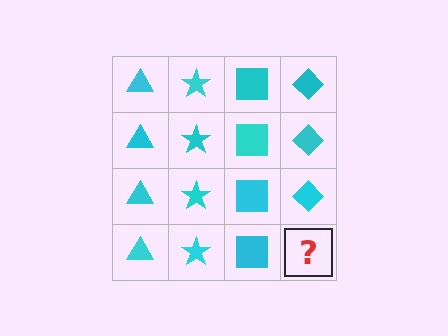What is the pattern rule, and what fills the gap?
The rule is that each column has a consistent shape. The gap should be filled with a cyan diamond.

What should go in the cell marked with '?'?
The missing cell should contain a cyan diamond.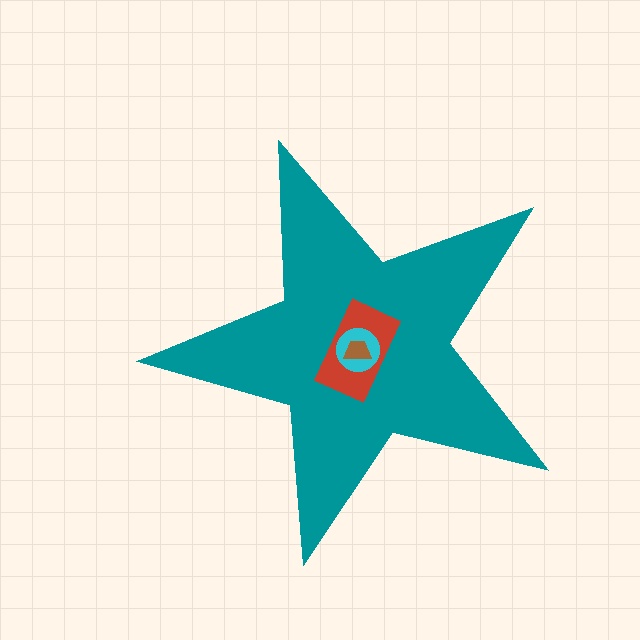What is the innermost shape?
The brown trapezoid.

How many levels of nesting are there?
4.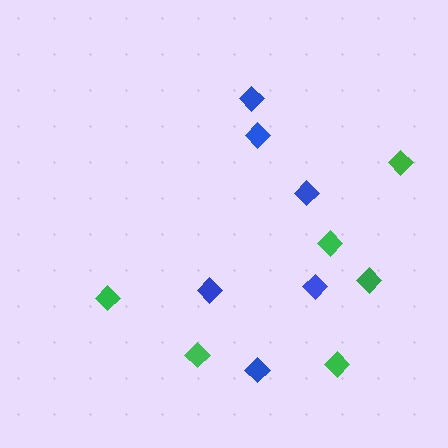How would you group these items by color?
There are 2 groups: one group of blue diamonds (6) and one group of green diamonds (6).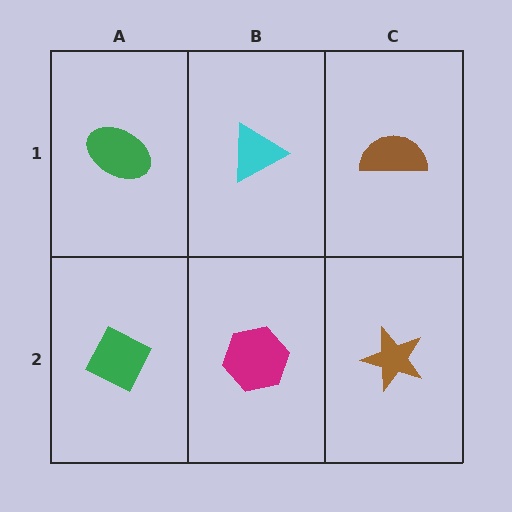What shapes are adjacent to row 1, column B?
A magenta hexagon (row 2, column B), a green ellipse (row 1, column A), a brown semicircle (row 1, column C).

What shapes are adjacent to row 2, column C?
A brown semicircle (row 1, column C), a magenta hexagon (row 2, column B).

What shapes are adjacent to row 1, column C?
A brown star (row 2, column C), a cyan triangle (row 1, column B).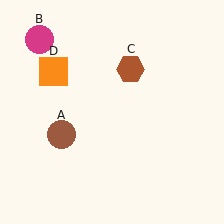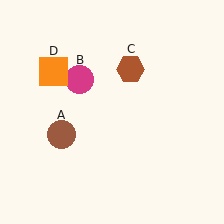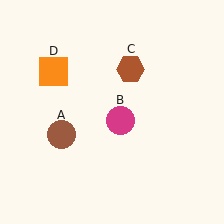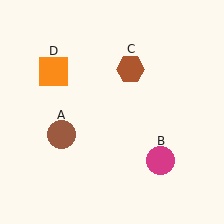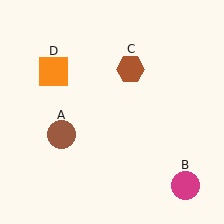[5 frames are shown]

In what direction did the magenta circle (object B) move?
The magenta circle (object B) moved down and to the right.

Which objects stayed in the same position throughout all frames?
Brown circle (object A) and brown hexagon (object C) and orange square (object D) remained stationary.